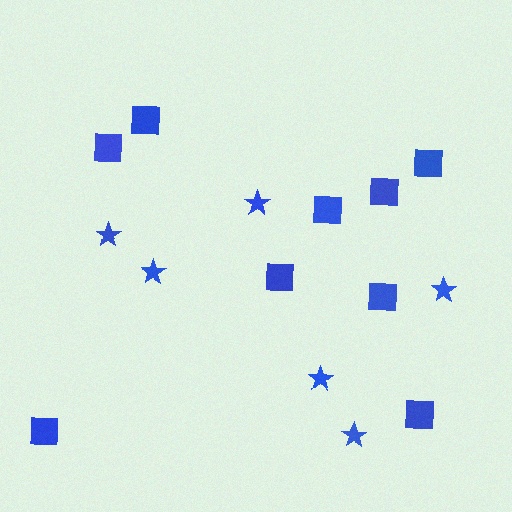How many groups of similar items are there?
There are 2 groups: one group of squares (9) and one group of stars (6).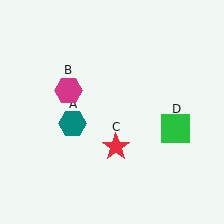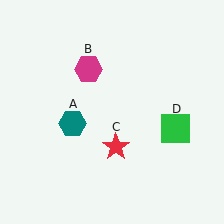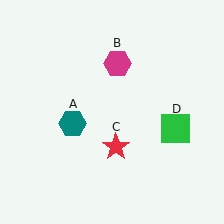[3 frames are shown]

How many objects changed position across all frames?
1 object changed position: magenta hexagon (object B).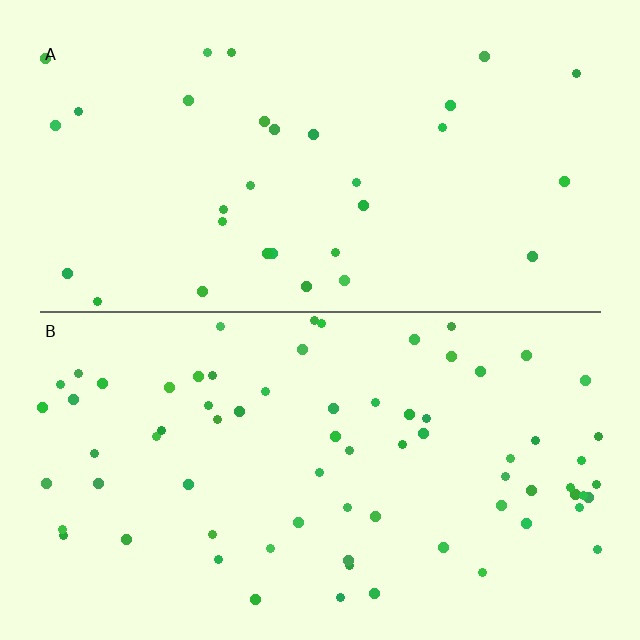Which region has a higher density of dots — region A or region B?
B (the bottom).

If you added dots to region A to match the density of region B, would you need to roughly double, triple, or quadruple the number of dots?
Approximately double.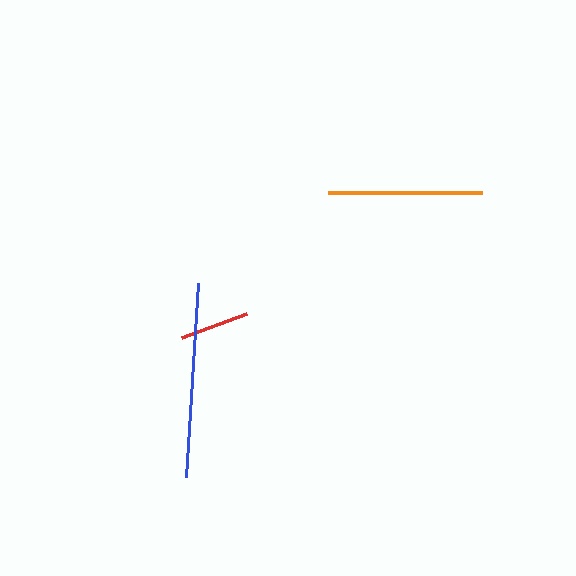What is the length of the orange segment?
The orange segment is approximately 154 pixels long.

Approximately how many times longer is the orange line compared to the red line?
The orange line is approximately 2.2 times the length of the red line.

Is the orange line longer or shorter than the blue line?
The blue line is longer than the orange line.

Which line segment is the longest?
The blue line is the longest at approximately 195 pixels.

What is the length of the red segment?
The red segment is approximately 70 pixels long.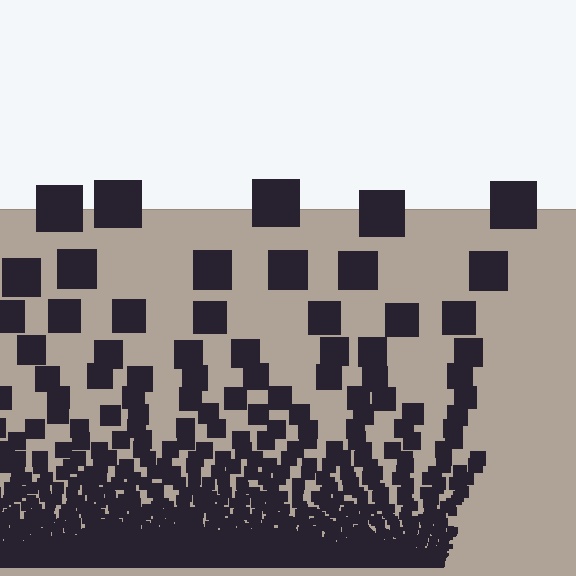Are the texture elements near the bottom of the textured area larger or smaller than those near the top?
Smaller. The gradient is inverted — elements near the bottom are smaller and denser.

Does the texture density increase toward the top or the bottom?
Density increases toward the bottom.